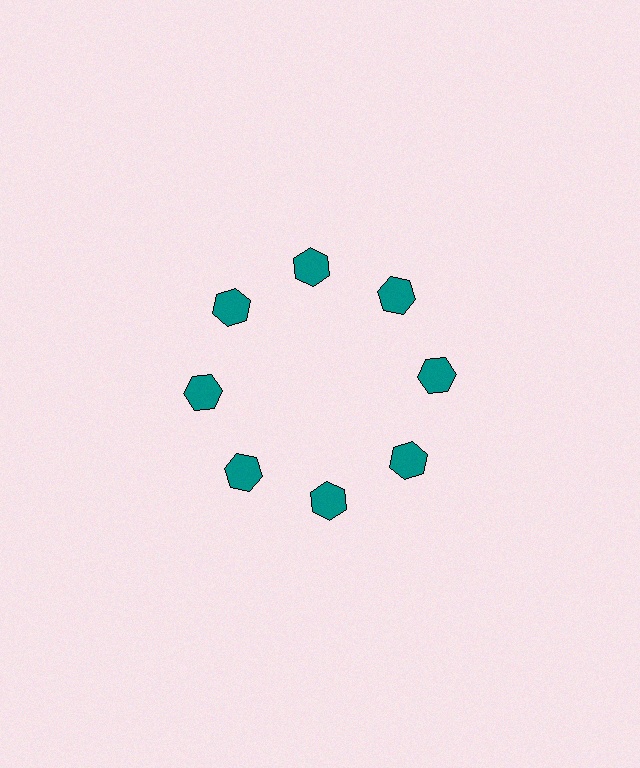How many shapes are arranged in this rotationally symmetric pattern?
There are 8 shapes, arranged in 8 groups of 1.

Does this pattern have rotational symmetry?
Yes, this pattern has 8-fold rotational symmetry. It looks the same after rotating 45 degrees around the center.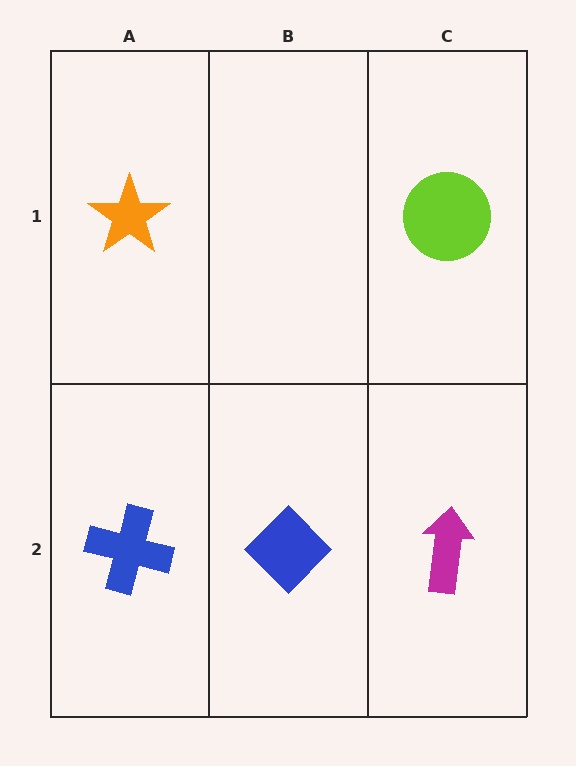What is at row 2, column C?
A magenta arrow.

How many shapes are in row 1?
2 shapes.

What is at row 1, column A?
An orange star.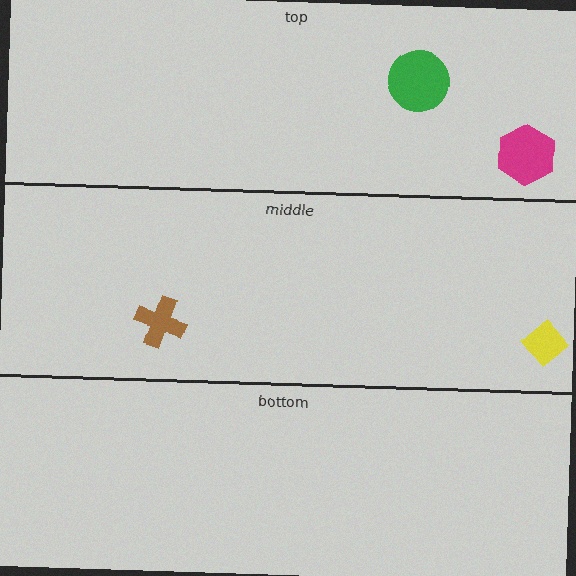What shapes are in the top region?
The green circle, the magenta hexagon.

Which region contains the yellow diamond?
The middle region.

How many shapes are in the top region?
2.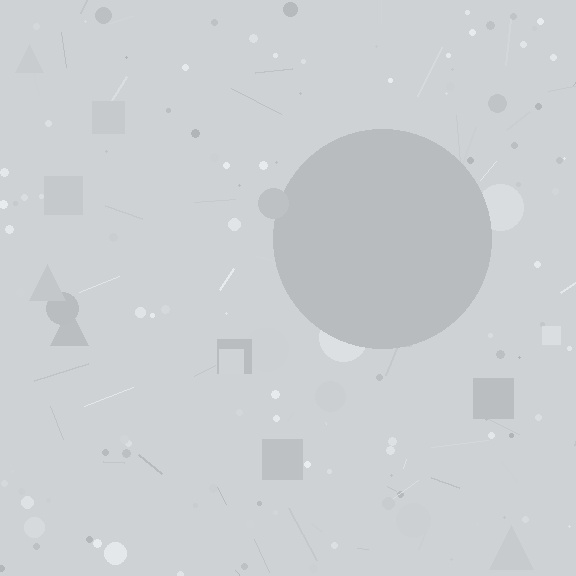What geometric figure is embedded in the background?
A circle is embedded in the background.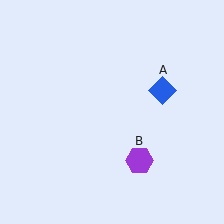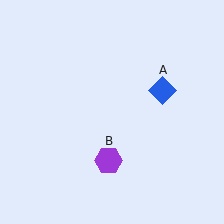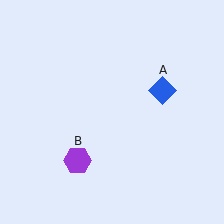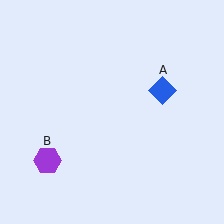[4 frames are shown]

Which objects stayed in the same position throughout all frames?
Blue diamond (object A) remained stationary.